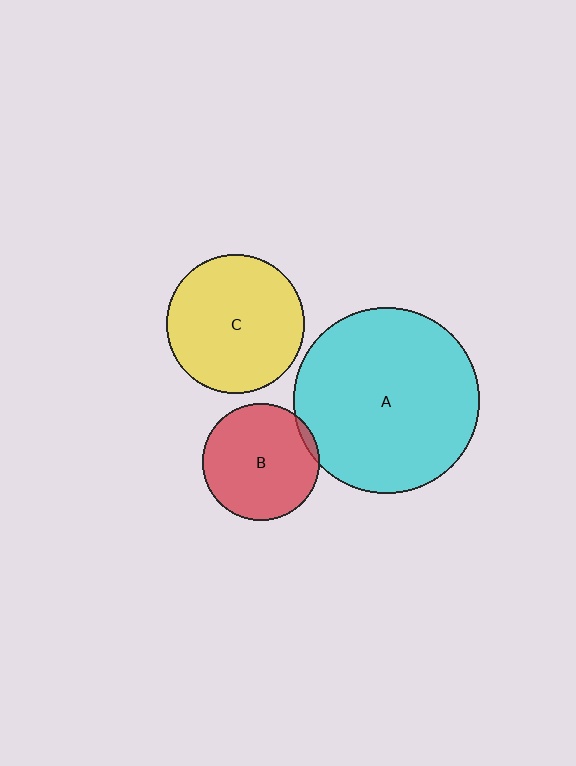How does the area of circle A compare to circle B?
Approximately 2.5 times.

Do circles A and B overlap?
Yes.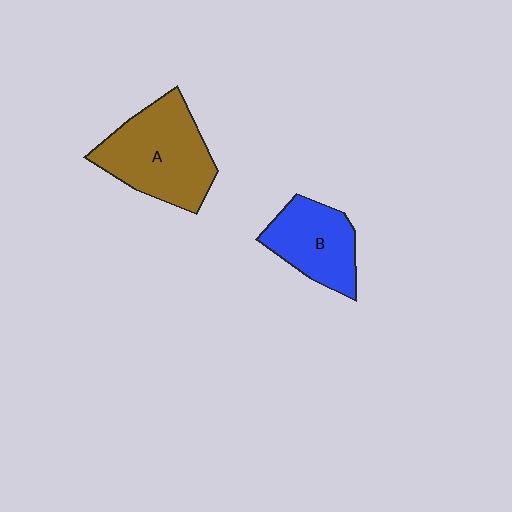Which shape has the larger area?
Shape A (brown).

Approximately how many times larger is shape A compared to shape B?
Approximately 1.4 times.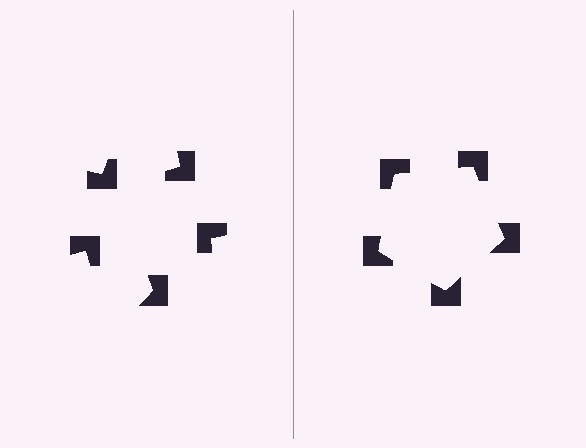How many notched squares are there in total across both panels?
10 — 5 on each side.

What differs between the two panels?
The notched squares are positioned identically on both sides; only the wedge orientations differ. On the right they align to a pentagon; on the left they are misaligned.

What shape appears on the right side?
An illusory pentagon.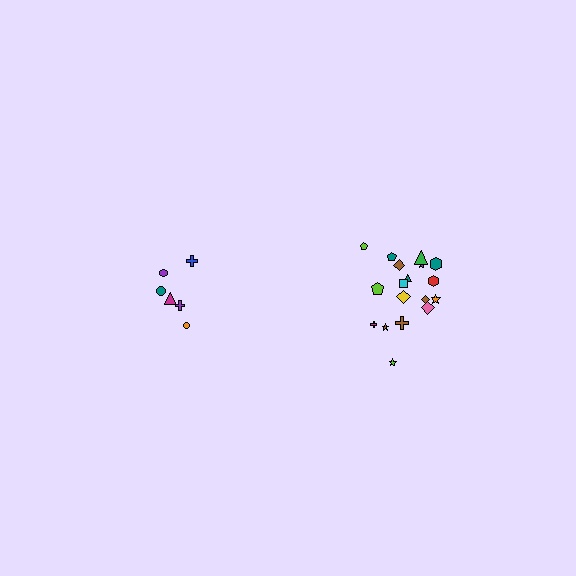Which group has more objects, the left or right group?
The right group.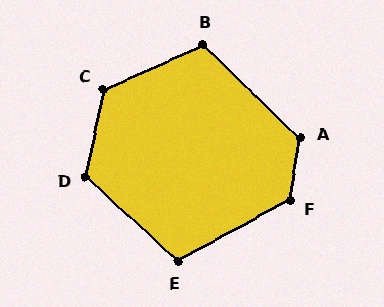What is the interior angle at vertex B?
Approximately 112 degrees (obtuse).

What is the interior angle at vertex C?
Approximately 126 degrees (obtuse).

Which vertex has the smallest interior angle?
E, at approximately 109 degrees.